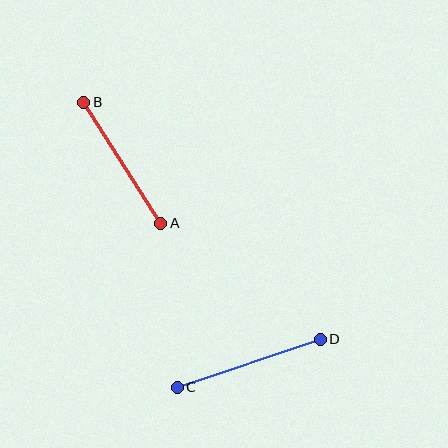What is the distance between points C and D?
The distance is approximately 151 pixels.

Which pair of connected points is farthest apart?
Points C and D are farthest apart.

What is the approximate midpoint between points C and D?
The midpoint is at approximately (249, 363) pixels.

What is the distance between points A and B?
The distance is approximately 143 pixels.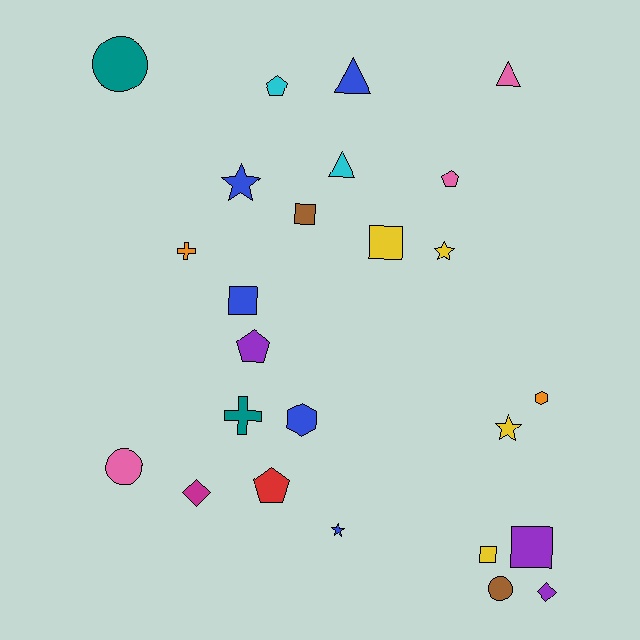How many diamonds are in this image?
There are 2 diamonds.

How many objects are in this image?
There are 25 objects.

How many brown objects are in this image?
There are 2 brown objects.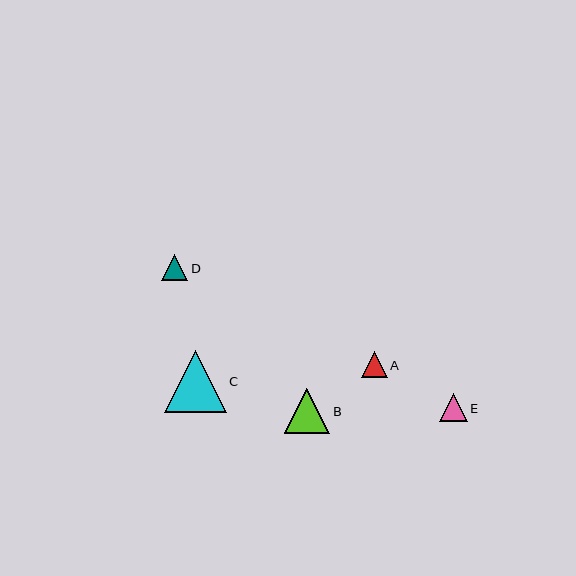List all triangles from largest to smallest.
From largest to smallest: C, B, E, D, A.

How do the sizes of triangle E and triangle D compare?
Triangle E and triangle D are approximately the same size.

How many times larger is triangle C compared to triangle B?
Triangle C is approximately 1.4 times the size of triangle B.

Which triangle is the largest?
Triangle C is the largest with a size of approximately 62 pixels.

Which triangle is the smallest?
Triangle A is the smallest with a size of approximately 26 pixels.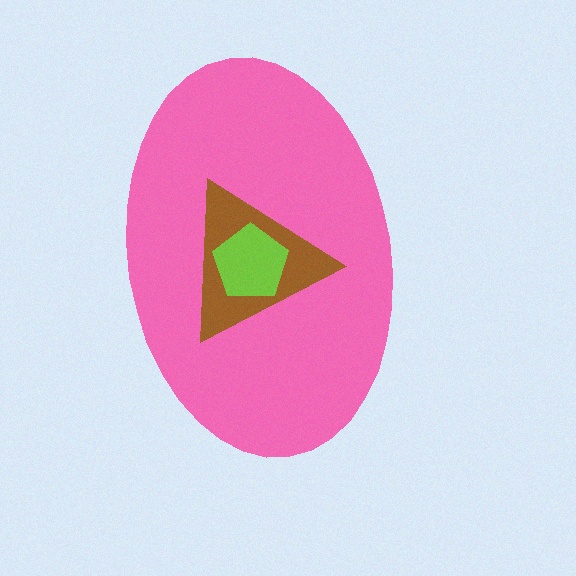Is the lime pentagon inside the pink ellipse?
Yes.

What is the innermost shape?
The lime pentagon.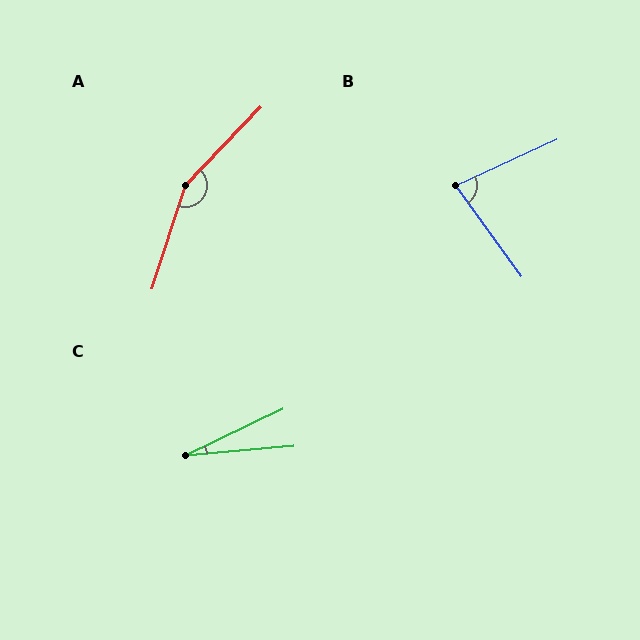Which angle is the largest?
A, at approximately 154 degrees.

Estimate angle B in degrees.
Approximately 79 degrees.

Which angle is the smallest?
C, at approximately 20 degrees.